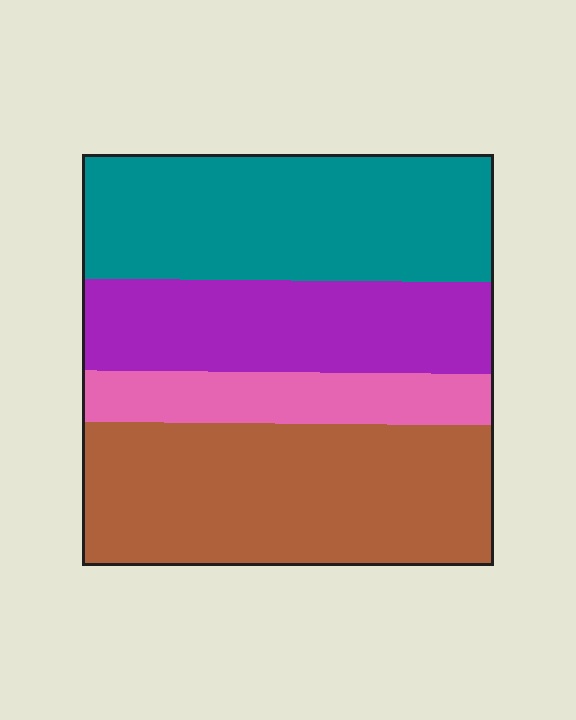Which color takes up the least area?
Pink, at roughly 10%.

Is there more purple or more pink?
Purple.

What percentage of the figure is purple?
Purple takes up about one fifth (1/5) of the figure.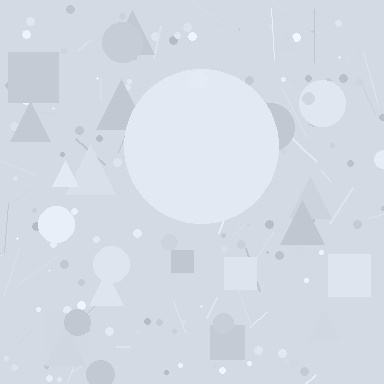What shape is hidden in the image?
A circle is hidden in the image.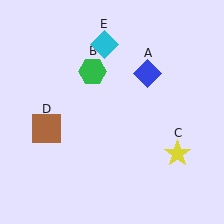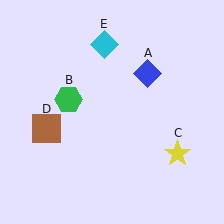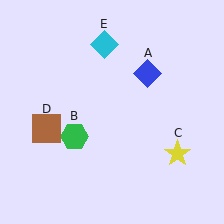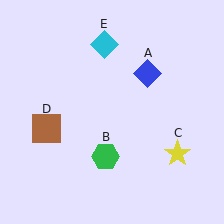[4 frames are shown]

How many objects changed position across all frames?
1 object changed position: green hexagon (object B).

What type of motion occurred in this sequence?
The green hexagon (object B) rotated counterclockwise around the center of the scene.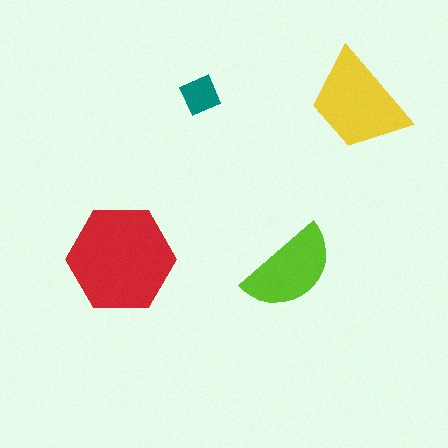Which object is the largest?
The red hexagon.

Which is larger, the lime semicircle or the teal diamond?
The lime semicircle.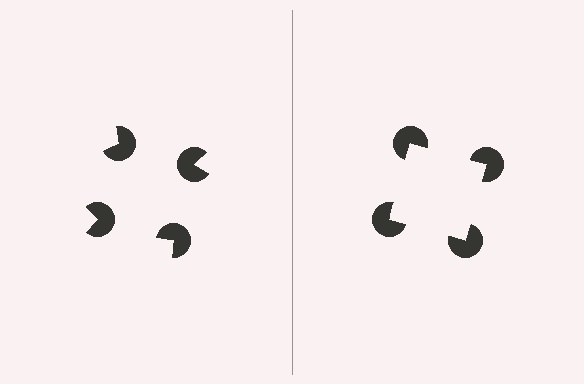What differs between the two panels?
The pac-man discs are positioned identically on both sides; only the wedge orientations differ. On the right they align to a square; on the left they are misaligned.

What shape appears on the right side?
An illusory square.